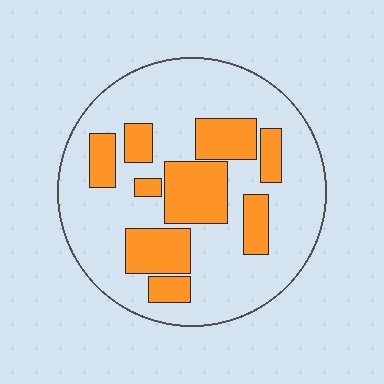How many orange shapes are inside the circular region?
9.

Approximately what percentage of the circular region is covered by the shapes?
Approximately 30%.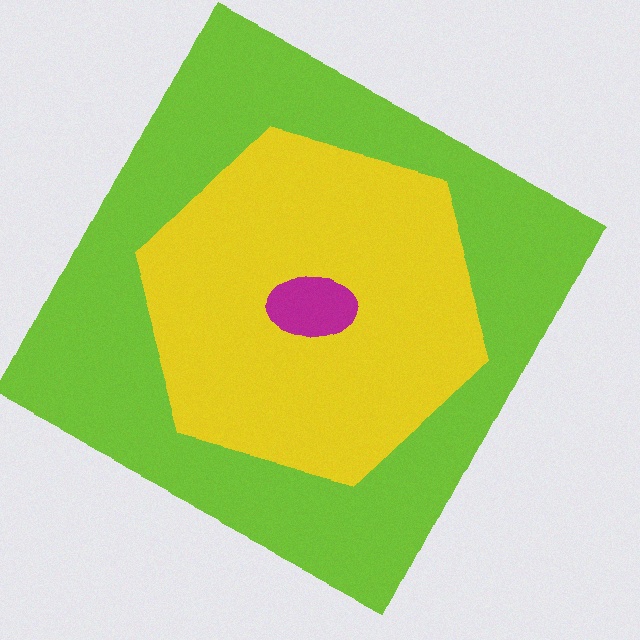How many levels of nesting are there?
3.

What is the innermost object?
The magenta ellipse.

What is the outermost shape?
The lime square.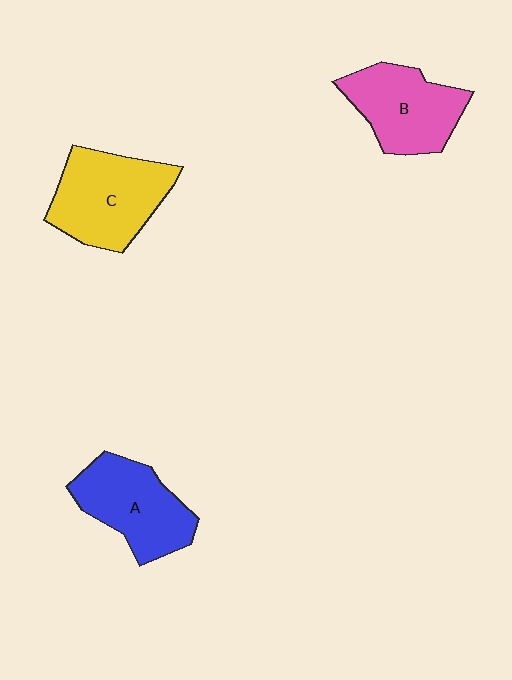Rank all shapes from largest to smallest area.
From largest to smallest: C (yellow), A (blue), B (pink).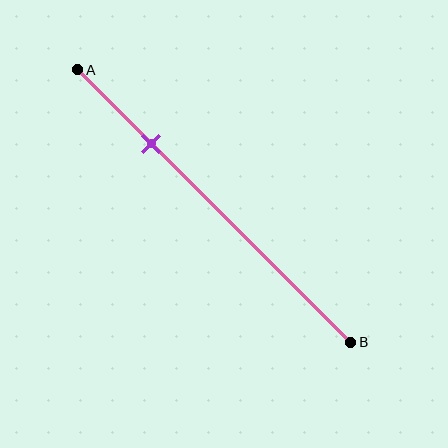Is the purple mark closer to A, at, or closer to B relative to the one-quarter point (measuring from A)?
The purple mark is approximately at the one-quarter point of segment AB.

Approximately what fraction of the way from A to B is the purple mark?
The purple mark is approximately 25% of the way from A to B.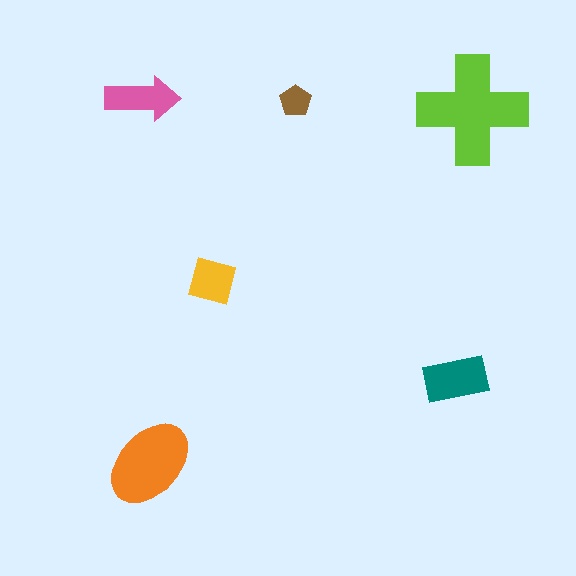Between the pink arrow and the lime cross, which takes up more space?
The lime cross.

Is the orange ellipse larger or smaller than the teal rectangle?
Larger.